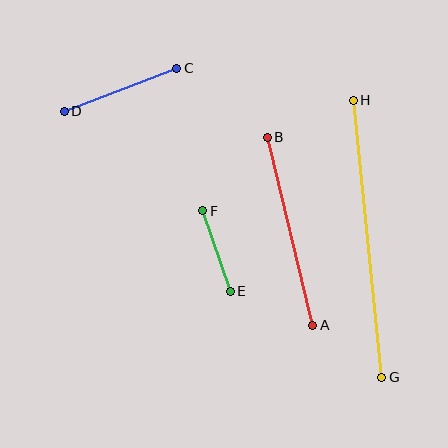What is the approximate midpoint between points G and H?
The midpoint is at approximately (367, 239) pixels.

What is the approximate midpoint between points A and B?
The midpoint is at approximately (290, 231) pixels.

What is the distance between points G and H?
The distance is approximately 279 pixels.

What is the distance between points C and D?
The distance is approximately 120 pixels.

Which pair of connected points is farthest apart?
Points G and H are farthest apart.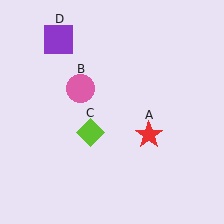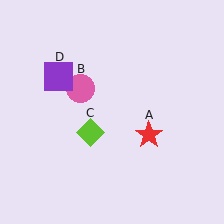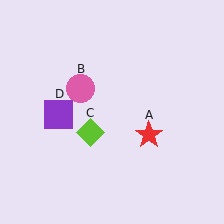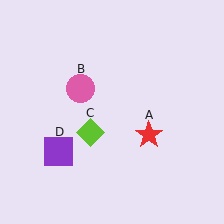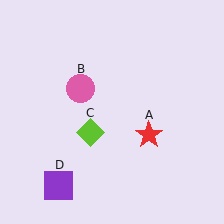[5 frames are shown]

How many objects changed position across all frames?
1 object changed position: purple square (object D).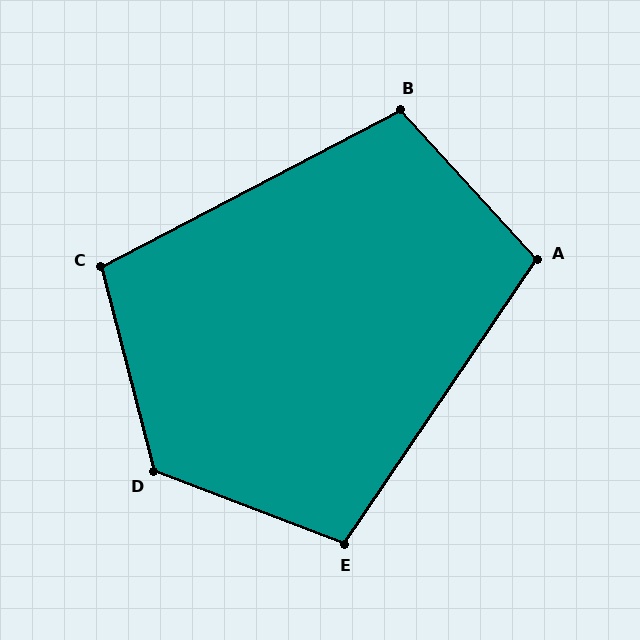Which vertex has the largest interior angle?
D, at approximately 125 degrees.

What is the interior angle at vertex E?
Approximately 103 degrees (obtuse).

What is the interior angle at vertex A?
Approximately 104 degrees (obtuse).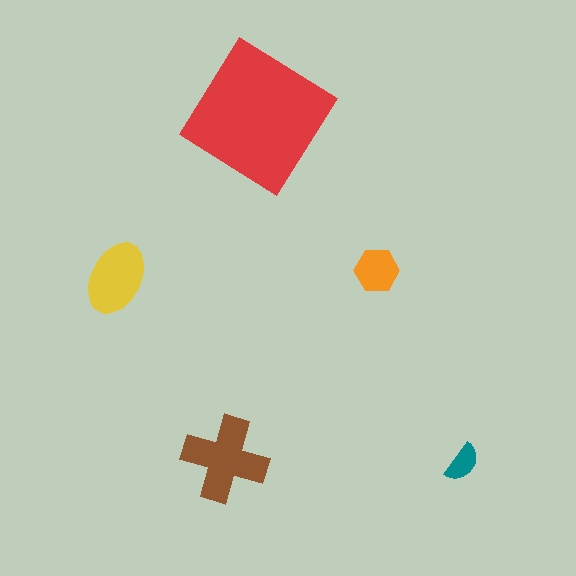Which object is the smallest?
The teal semicircle.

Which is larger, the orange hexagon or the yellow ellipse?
The yellow ellipse.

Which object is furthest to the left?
The yellow ellipse is leftmost.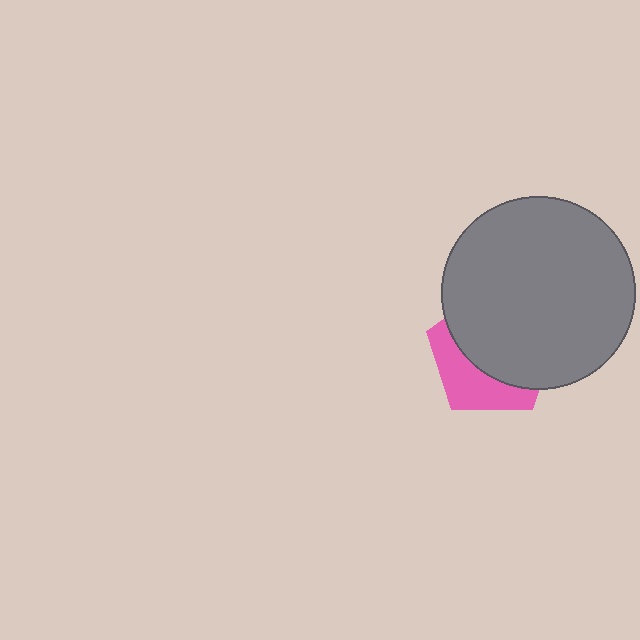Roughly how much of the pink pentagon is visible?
A small part of it is visible (roughly 36%).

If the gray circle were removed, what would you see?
You would see the complete pink pentagon.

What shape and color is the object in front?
The object in front is a gray circle.